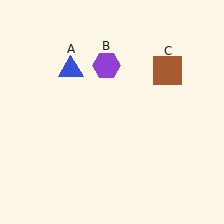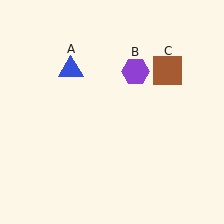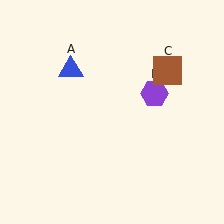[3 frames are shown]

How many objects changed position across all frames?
1 object changed position: purple hexagon (object B).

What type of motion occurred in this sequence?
The purple hexagon (object B) rotated clockwise around the center of the scene.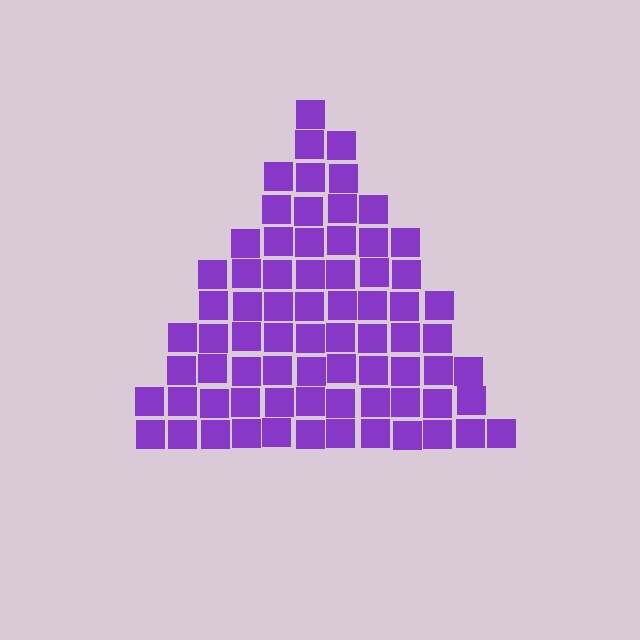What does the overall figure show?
The overall figure shows a triangle.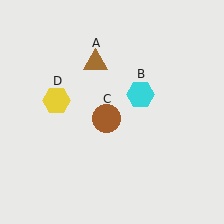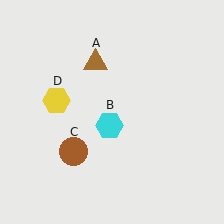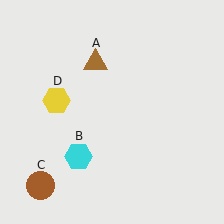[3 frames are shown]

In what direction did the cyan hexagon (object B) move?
The cyan hexagon (object B) moved down and to the left.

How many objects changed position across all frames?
2 objects changed position: cyan hexagon (object B), brown circle (object C).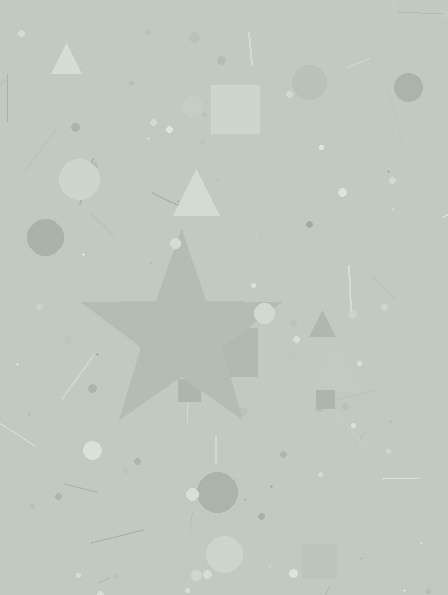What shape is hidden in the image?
A star is hidden in the image.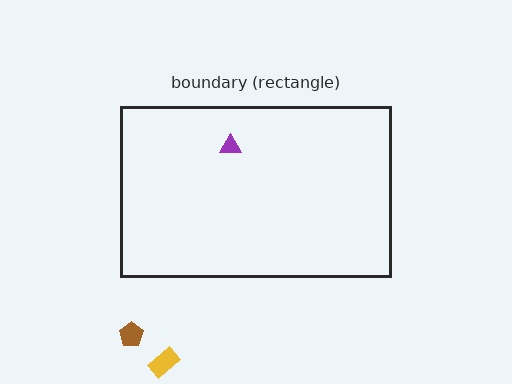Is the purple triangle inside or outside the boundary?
Inside.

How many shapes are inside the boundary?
1 inside, 2 outside.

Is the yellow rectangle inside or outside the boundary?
Outside.